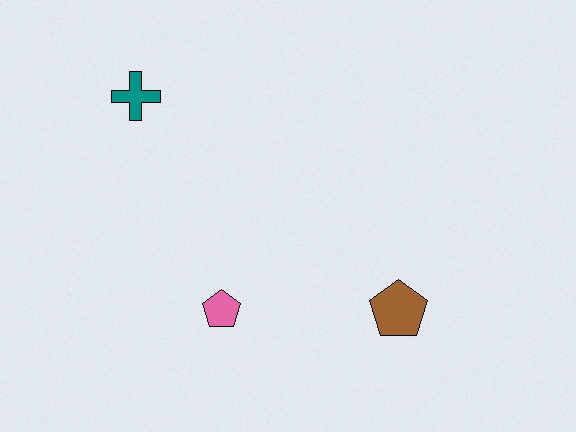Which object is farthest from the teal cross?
The brown pentagon is farthest from the teal cross.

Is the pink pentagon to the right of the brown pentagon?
No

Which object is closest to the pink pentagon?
The brown pentagon is closest to the pink pentagon.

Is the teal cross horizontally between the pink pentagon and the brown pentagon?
No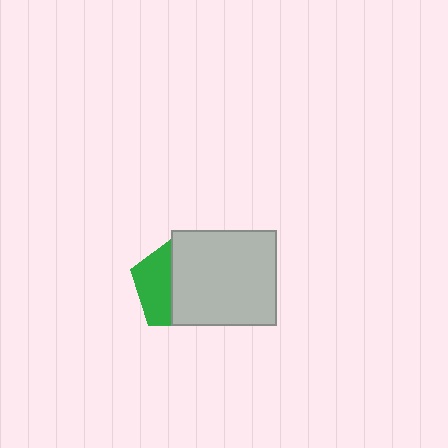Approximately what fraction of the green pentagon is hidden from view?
Roughly 59% of the green pentagon is hidden behind the light gray rectangle.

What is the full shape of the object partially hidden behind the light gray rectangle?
The partially hidden object is a green pentagon.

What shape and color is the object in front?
The object in front is a light gray rectangle.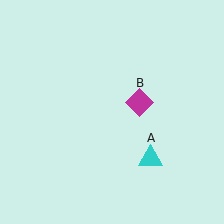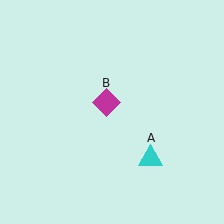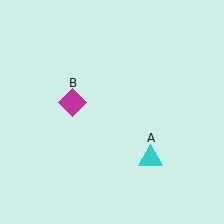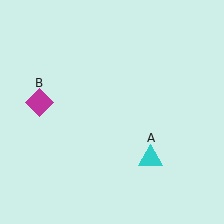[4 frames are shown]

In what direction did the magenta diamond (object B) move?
The magenta diamond (object B) moved left.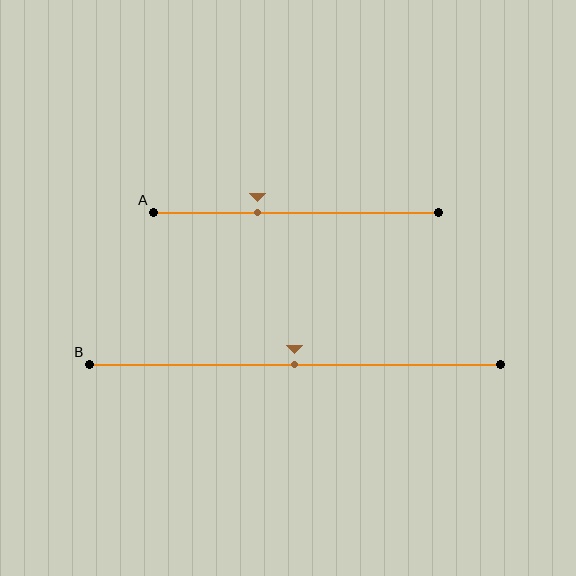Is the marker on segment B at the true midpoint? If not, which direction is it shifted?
Yes, the marker on segment B is at the true midpoint.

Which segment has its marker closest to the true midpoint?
Segment B has its marker closest to the true midpoint.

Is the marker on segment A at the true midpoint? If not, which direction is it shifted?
No, the marker on segment A is shifted to the left by about 13% of the segment length.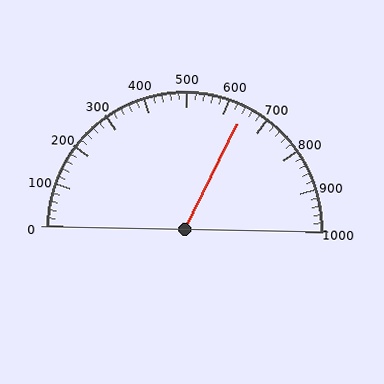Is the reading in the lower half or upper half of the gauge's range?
The reading is in the upper half of the range (0 to 1000).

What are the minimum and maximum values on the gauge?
The gauge ranges from 0 to 1000.